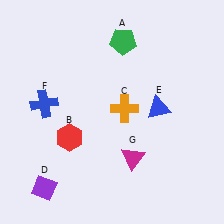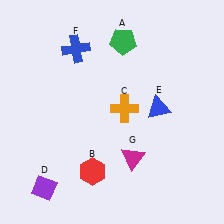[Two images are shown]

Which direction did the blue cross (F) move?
The blue cross (F) moved up.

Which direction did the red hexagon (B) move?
The red hexagon (B) moved down.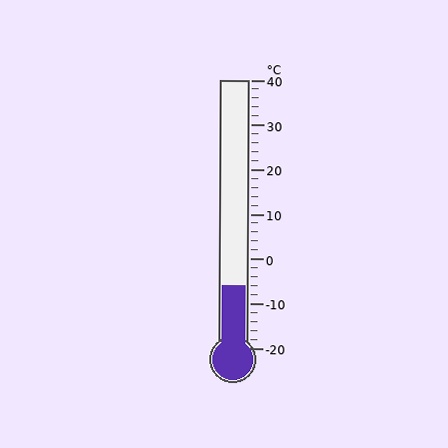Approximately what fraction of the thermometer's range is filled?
The thermometer is filled to approximately 25% of its range.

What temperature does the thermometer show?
The thermometer shows approximately -6°C.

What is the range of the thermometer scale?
The thermometer scale ranges from -20°C to 40°C.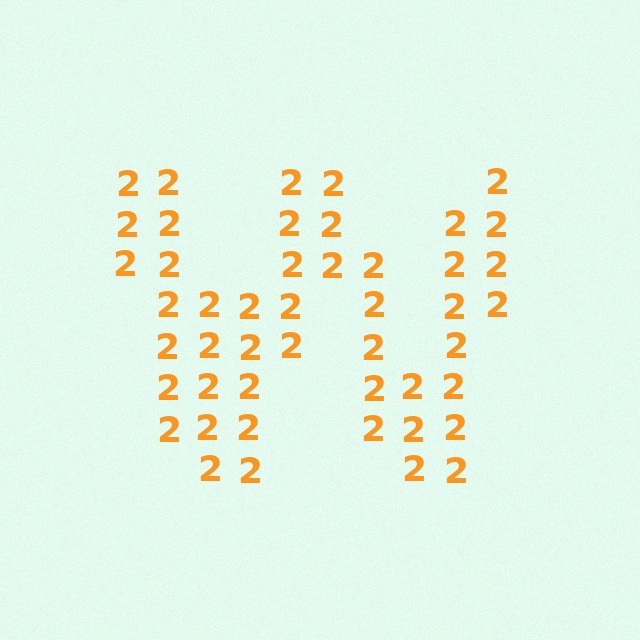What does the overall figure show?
The overall figure shows the letter W.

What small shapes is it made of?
It is made of small digit 2's.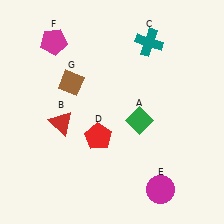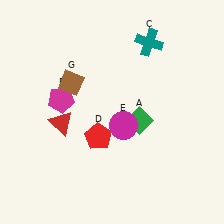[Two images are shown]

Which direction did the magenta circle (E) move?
The magenta circle (E) moved up.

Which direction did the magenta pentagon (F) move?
The magenta pentagon (F) moved down.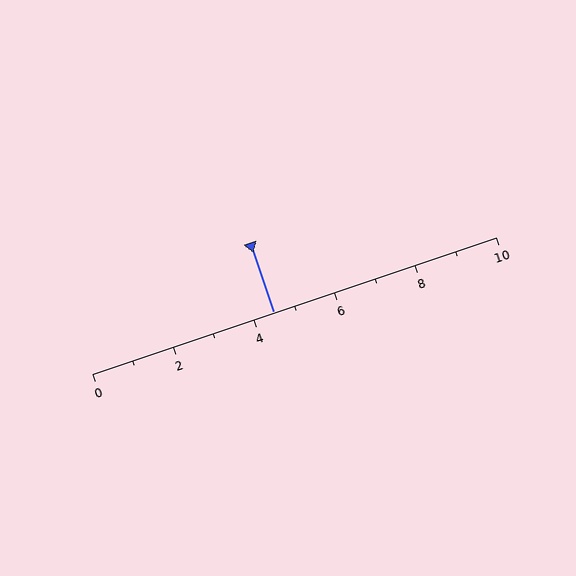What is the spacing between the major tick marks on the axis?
The major ticks are spaced 2 apart.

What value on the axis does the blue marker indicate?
The marker indicates approximately 4.5.